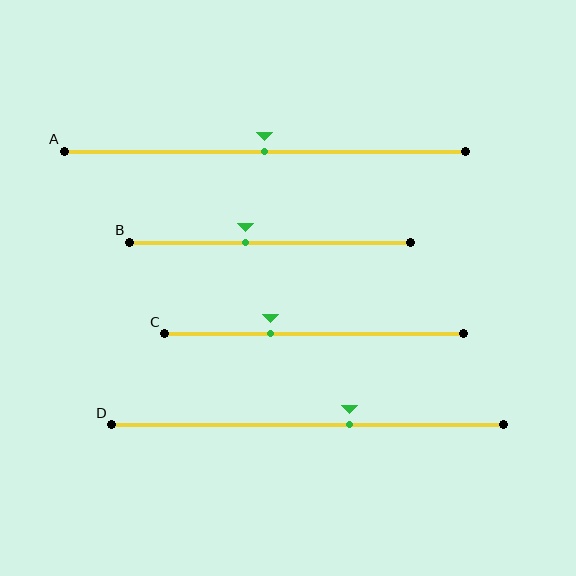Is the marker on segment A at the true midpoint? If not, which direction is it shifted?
Yes, the marker on segment A is at the true midpoint.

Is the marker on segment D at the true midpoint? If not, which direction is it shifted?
No, the marker on segment D is shifted to the right by about 11% of the segment length.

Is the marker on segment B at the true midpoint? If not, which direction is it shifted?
No, the marker on segment B is shifted to the left by about 9% of the segment length.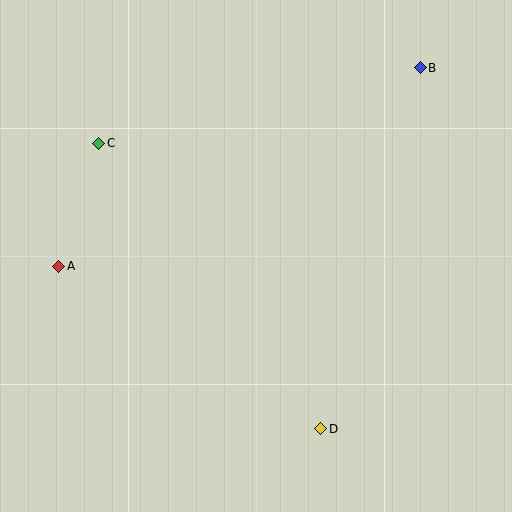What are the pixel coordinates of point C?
Point C is at (99, 143).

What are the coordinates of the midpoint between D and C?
The midpoint between D and C is at (210, 286).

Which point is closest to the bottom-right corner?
Point D is closest to the bottom-right corner.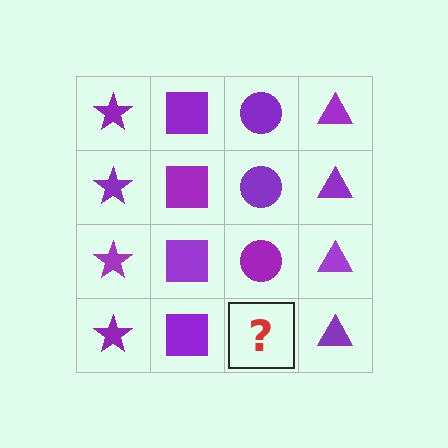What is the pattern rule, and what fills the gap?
The rule is that each column has a consistent shape. The gap should be filled with a purple circle.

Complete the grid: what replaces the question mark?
The question mark should be replaced with a purple circle.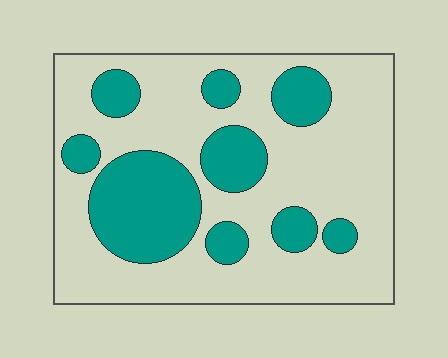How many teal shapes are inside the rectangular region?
9.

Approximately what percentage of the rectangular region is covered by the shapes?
Approximately 30%.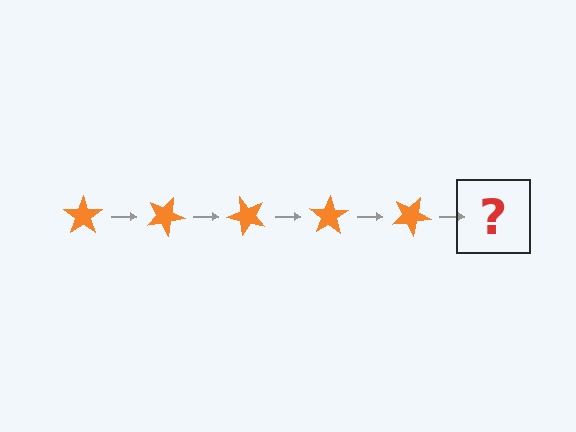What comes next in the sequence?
The next element should be an orange star rotated 125 degrees.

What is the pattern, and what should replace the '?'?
The pattern is that the star rotates 25 degrees each step. The '?' should be an orange star rotated 125 degrees.